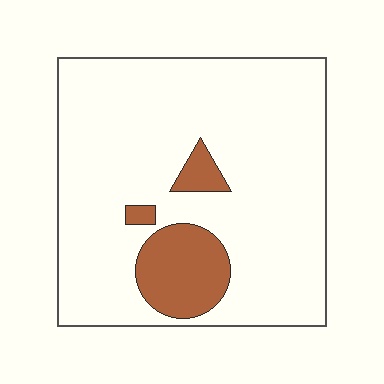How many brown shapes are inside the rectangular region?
3.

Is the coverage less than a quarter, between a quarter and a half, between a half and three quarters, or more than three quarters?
Less than a quarter.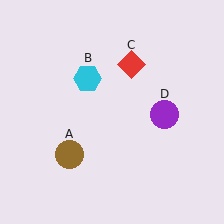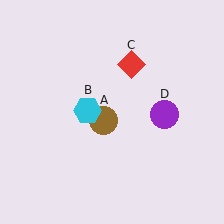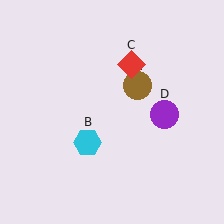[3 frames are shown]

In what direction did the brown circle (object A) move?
The brown circle (object A) moved up and to the right.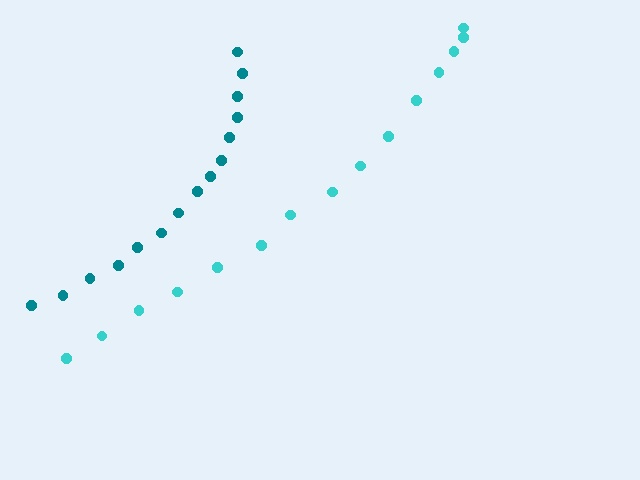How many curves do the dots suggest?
There are 2 distinct paths.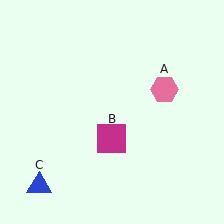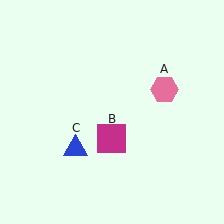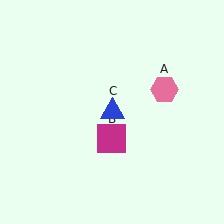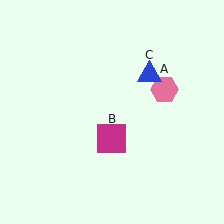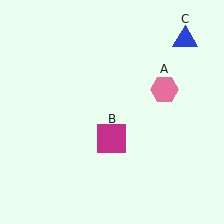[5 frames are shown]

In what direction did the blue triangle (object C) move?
The blue triangle (object C) moved up and to the right.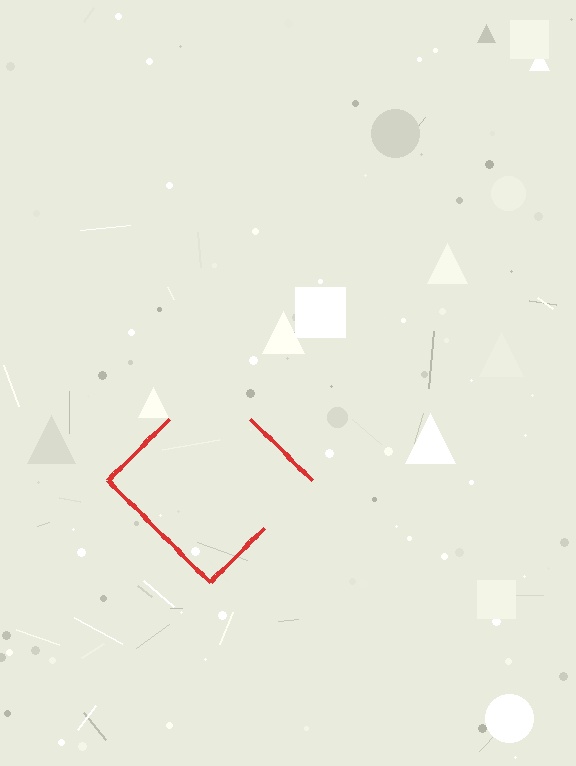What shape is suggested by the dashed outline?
The dashed outline suggests a diamond.